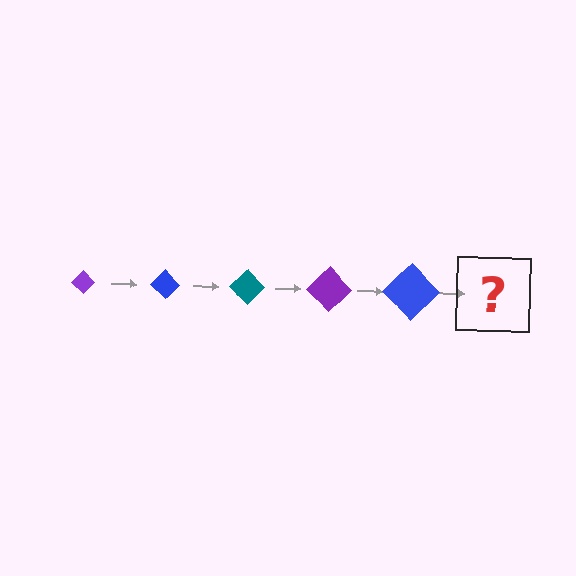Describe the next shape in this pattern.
It should be a teal diamond, larger than the previous one.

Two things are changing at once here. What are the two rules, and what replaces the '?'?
The two rules are that the diamond grows larger each step and the color cycles through purple, blue, and teal. The '?' should be a teal diamond, larger than the previous one.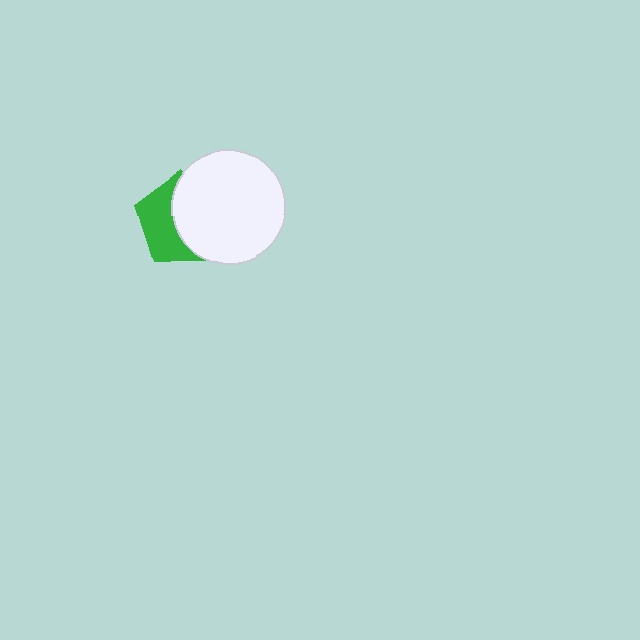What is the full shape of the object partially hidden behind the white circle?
The partially hidden object is a green pentagon.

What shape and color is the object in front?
The object in front is a white circle.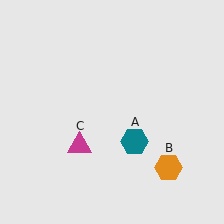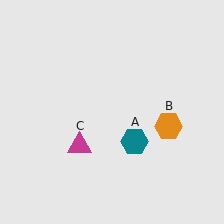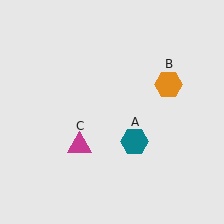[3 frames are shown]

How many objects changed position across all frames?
1 object changed position: orange hexagon (object B).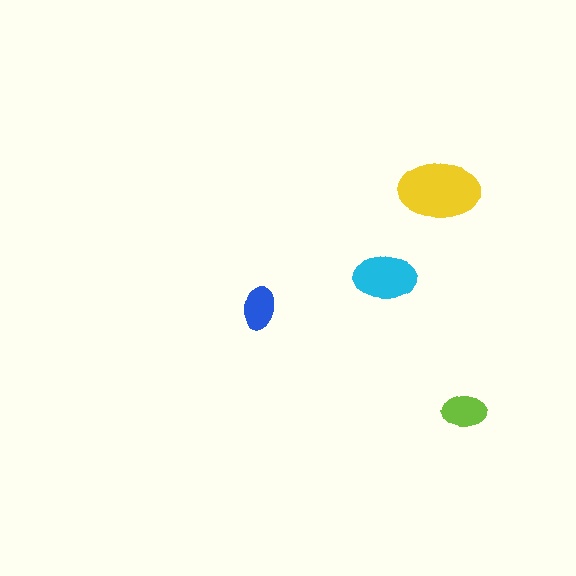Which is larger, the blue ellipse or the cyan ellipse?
The cyan one.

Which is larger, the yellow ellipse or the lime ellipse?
The yellow one.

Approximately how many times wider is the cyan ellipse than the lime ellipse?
About 1.5 times wider.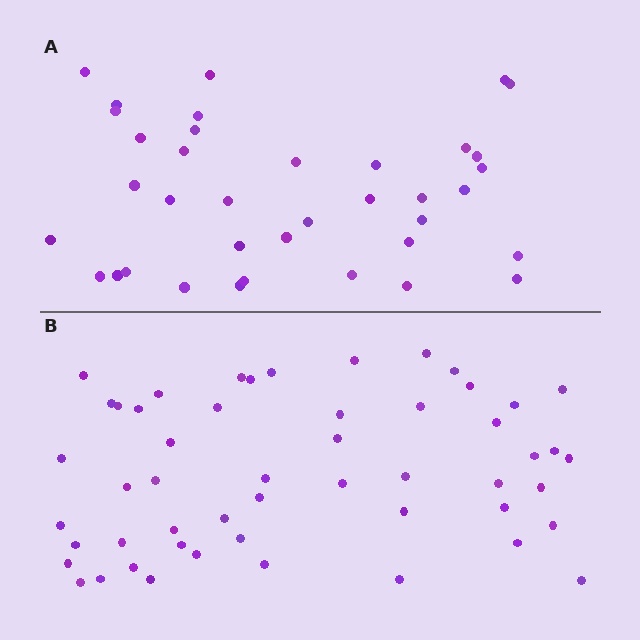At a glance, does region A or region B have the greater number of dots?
Region B (the bottom region) has more dots.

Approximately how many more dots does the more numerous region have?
Region B has approximately 15 more dots than region A.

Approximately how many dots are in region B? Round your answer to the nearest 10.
About 50 dots. (The exact count is 52, which rounds to 50.)